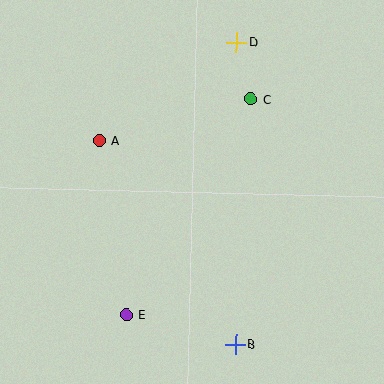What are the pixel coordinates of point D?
Point D is at (236, 42).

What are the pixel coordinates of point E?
Point E is at (126, 315).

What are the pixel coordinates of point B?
Point B is at (236, 344).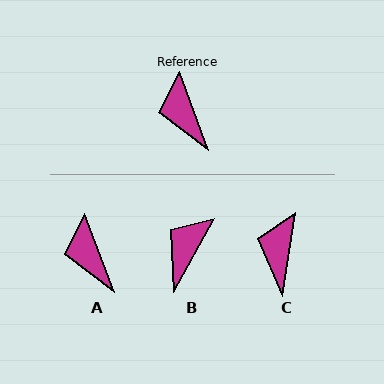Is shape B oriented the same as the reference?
No, it is off by about 50 degrees.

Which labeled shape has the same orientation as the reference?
A.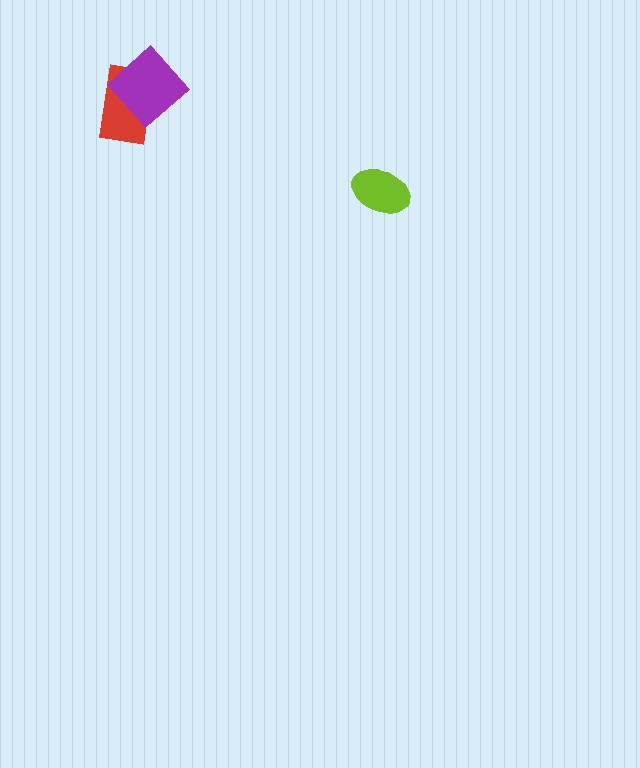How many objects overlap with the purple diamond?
1 object overlaps with the purple diamond.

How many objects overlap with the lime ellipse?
0 objects overlap with the lime ellipse.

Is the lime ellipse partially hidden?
No, no other shape covers it.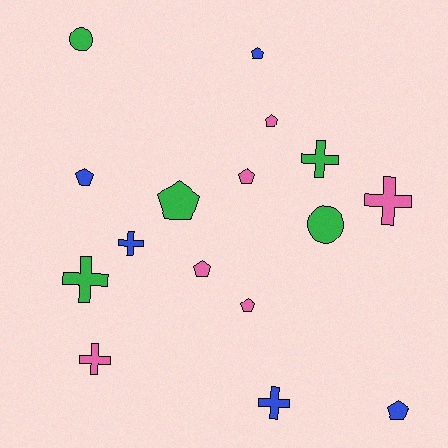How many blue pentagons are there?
There are 3 blue pentagons.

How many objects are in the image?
There are 16 objects.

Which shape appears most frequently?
Pentagon, with 8 objects.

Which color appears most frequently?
Pink, with 6 objects.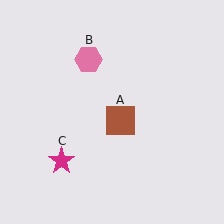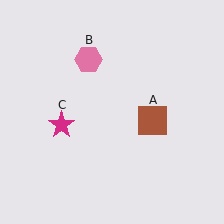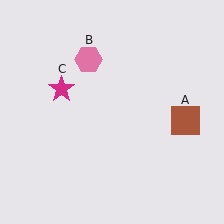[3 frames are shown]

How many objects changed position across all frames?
2 objects changed position: brown square (object A), magenta star (object C).